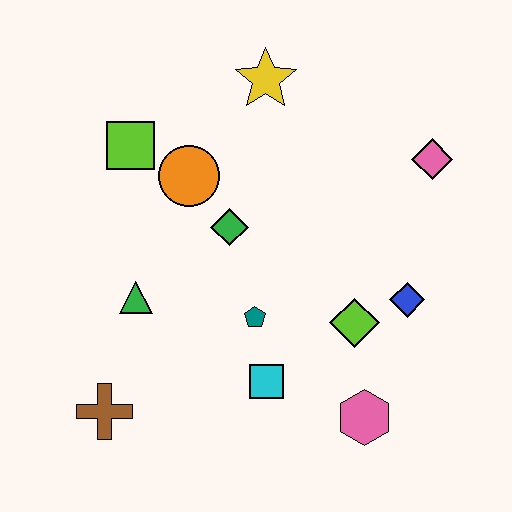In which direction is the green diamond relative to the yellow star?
The green diamond is below the yellow star.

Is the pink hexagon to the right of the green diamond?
Yes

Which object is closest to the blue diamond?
The lime diamond is closest to the blue diamond.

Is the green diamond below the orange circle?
Yes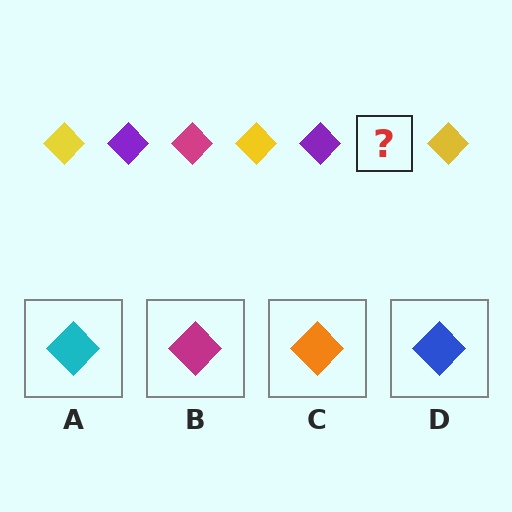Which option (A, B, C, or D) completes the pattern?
B.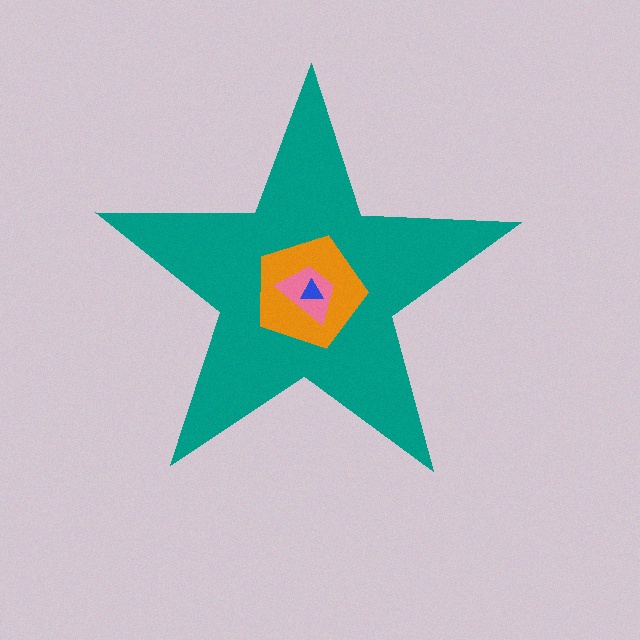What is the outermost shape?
The teal star.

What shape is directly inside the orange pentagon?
The pink trapezoid.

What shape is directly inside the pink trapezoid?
The blue triangle.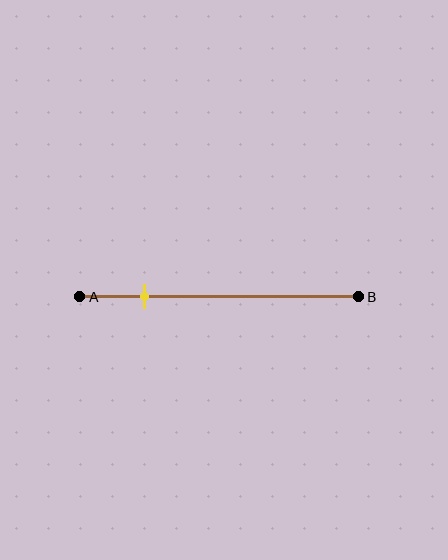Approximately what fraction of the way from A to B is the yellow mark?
The yellow mark is approximately 25% of the way from A to B.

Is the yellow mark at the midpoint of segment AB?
No, the mark is at about 25% from A, not at the 50% midpoint.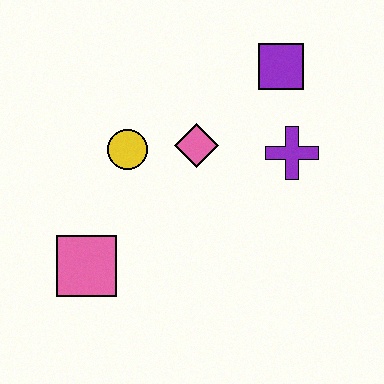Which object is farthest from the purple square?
The pink square is farthest from the purple square.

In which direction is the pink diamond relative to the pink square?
The pink diamond is above the pink square.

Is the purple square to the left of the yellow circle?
No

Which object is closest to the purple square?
The purple cross is closest to the purple square.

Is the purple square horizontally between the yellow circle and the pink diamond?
No